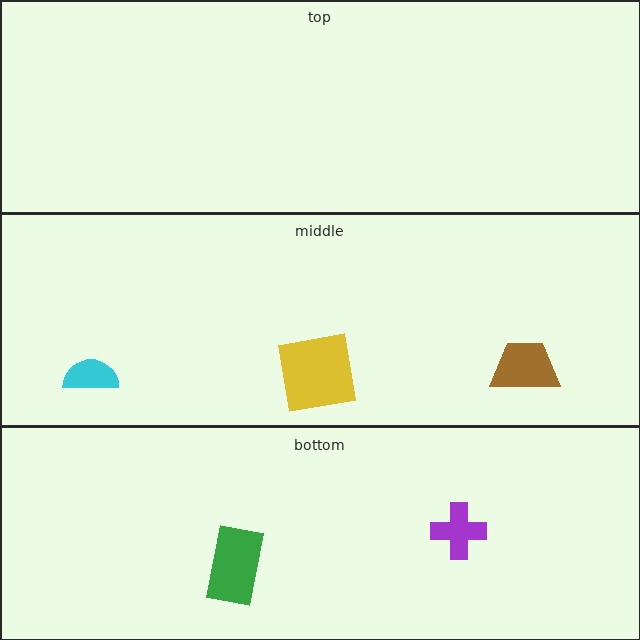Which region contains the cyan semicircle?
The middle region.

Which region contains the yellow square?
The middle region.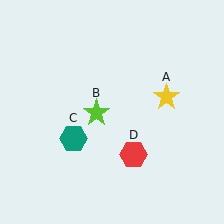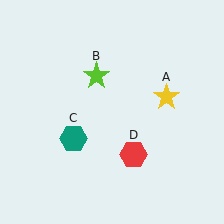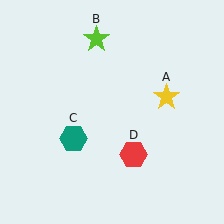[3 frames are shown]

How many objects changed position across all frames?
1 object changed position: lime star (object B).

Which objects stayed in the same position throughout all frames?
Yellow star (object A) and teal hexagon (object C) and red hexagon (object D) remained stationary.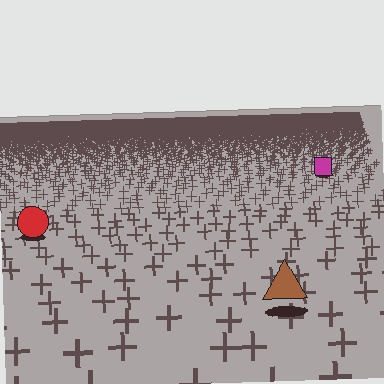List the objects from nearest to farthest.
From nearest to farthest: the brown triangle, the red circle, the magenta square.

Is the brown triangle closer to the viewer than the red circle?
Yes. The brown triangle is closer — you can tell from the texture gradient: the ground texture is coarser near it.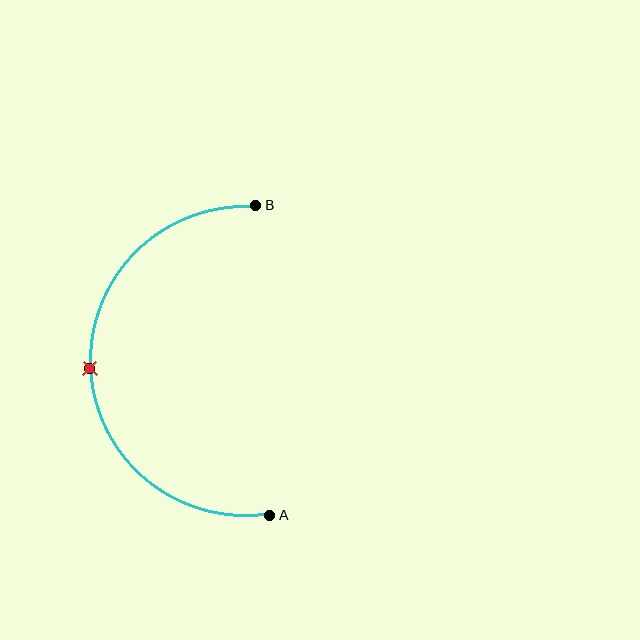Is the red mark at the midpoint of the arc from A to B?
Yes. The red mark lies on the arc at equal arc-length from both A and B — it is the arc midpoint.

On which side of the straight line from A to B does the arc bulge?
The arc bulges to the left of the straight line connecting A and B.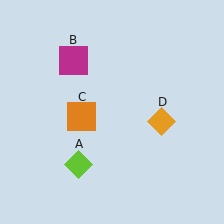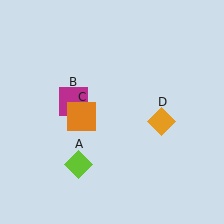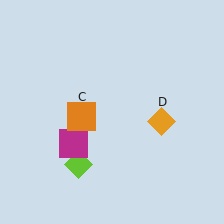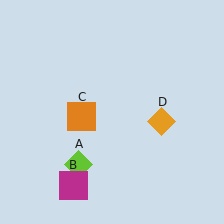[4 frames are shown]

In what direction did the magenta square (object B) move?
The magenta square (object B) moved down.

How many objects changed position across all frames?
1 object changed position: magenta square (object B).